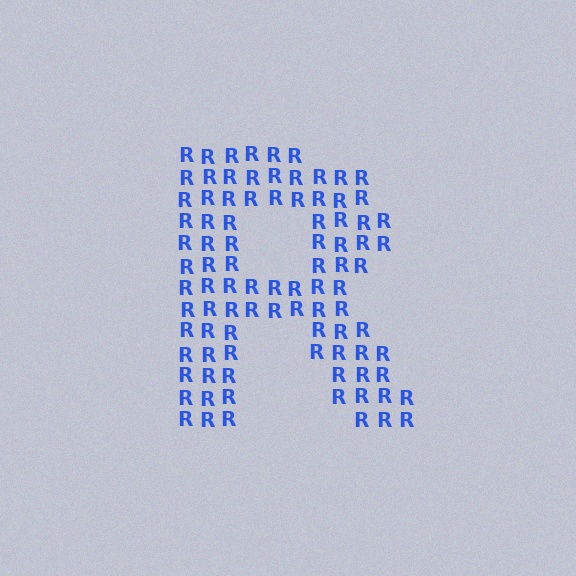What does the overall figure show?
The overall figure shows the letter R.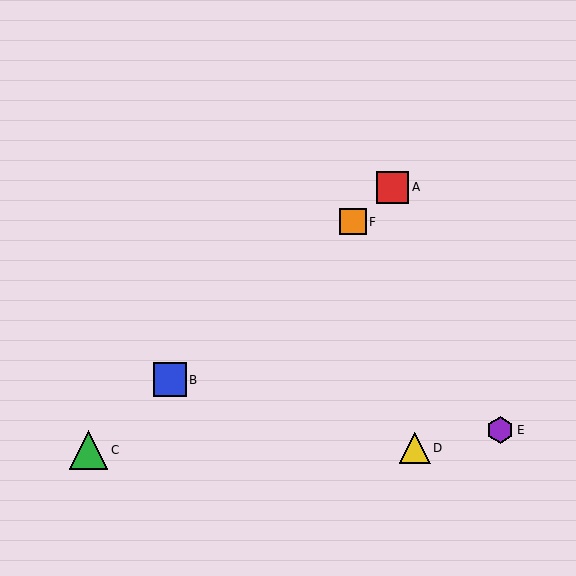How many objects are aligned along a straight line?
4 objects (A, B, C, F) are aligned along a straight line.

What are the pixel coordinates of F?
Object F is at (353, 222).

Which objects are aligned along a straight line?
Objects A, B, C, F are aligned along a straight line.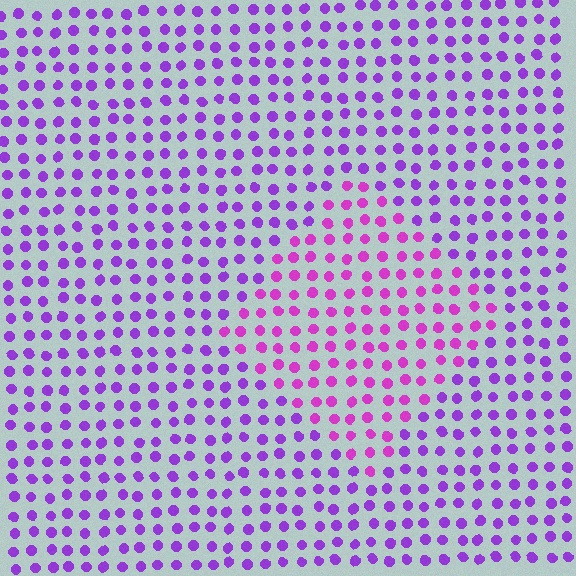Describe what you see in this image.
The image is filled with small purple elements in a uniform arrangement. A diamond-shaped region is visible where the elements are tinted to a slightly different hue, forming a subtle color boundary.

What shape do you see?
I see a diamond.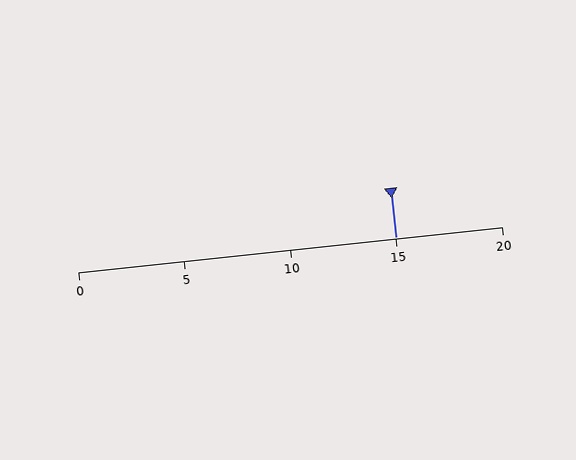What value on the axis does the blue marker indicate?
The marker indicates approximately 15.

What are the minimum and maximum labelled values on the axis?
The axis runs from 0 to 20.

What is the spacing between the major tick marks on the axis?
The major ticks are spaced 5 apart.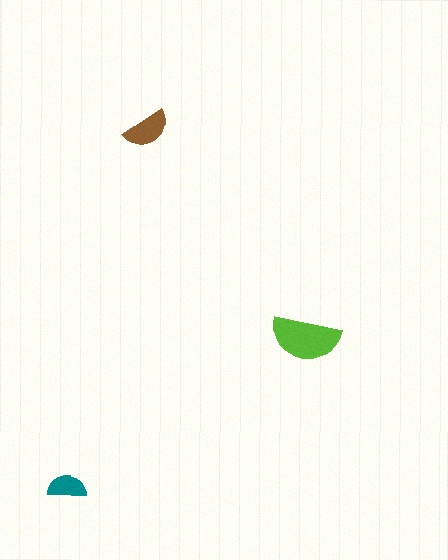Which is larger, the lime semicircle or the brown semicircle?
The lime one.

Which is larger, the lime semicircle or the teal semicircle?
The lime one.